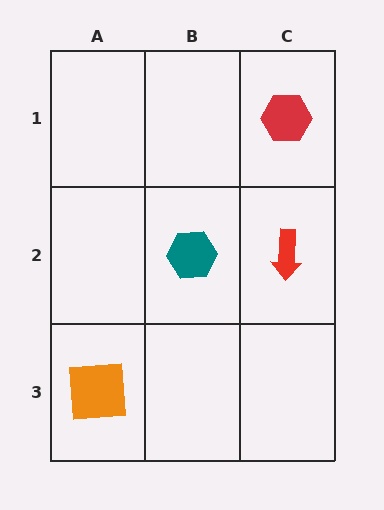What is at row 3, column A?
An orange square.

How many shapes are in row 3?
1 shape.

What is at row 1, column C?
A red hexagon.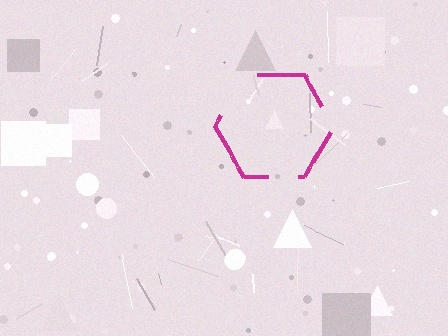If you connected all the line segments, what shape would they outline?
They would outline a hexagon.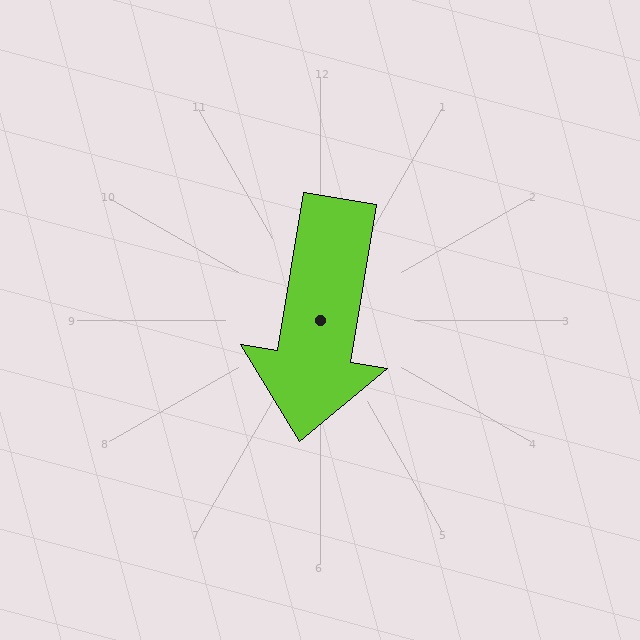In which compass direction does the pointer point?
South.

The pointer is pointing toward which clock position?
Roughly 6 o'clock.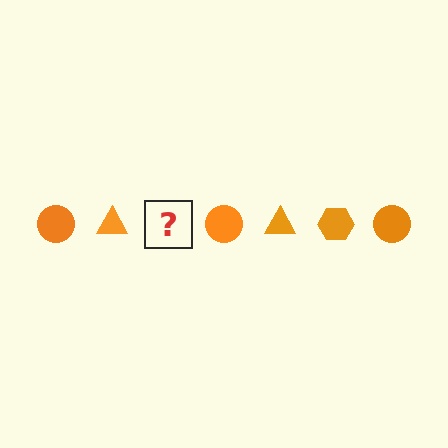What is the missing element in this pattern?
The missing element is an orange hexagon.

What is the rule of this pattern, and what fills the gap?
The rule is that the pattern cycles through circle, triangle, hexagon shapes in orange. The gap should be filled with an orange hexagon.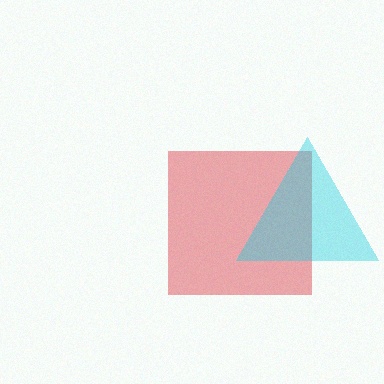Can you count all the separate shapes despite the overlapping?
Yes, there are 2 separate shapes.